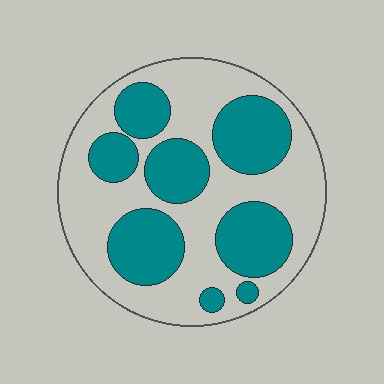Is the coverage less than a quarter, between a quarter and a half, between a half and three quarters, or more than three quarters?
Between a quarter and a half.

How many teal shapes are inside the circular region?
8.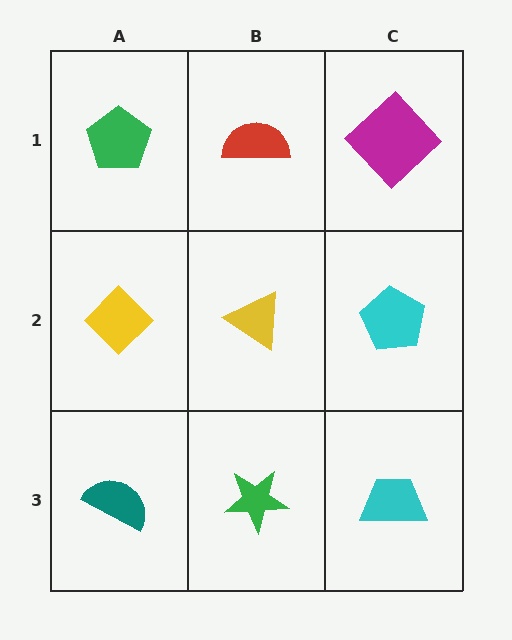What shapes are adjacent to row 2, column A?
A green pentagon (row 1, column A), a teal semicircle (row 3, column A), a yellow triangle (row 2, column B).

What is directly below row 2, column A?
A teal semicircle.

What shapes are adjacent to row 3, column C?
A cyan pentagon (row 2, column C), a green star (row 3, column B).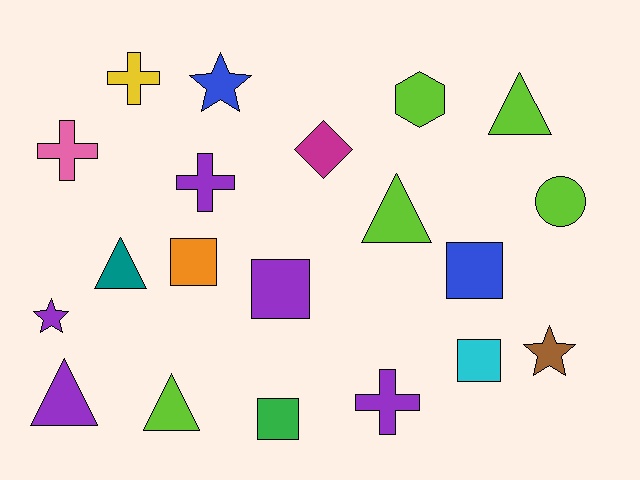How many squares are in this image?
There are 5 squares.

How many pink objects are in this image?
There is 1 pink object.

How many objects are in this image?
There are 20 objects.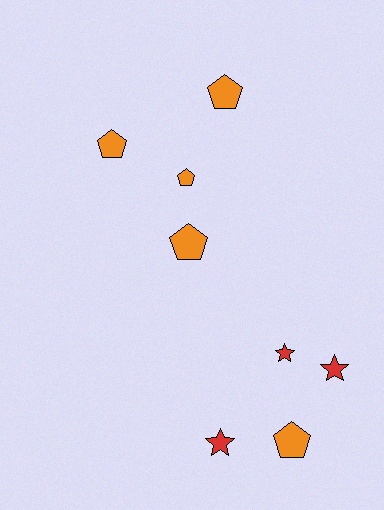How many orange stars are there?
There are no orange stars.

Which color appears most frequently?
Orange, with 5 objects.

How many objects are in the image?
There are 8 objects.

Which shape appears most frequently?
Pentagon, with 5 objects.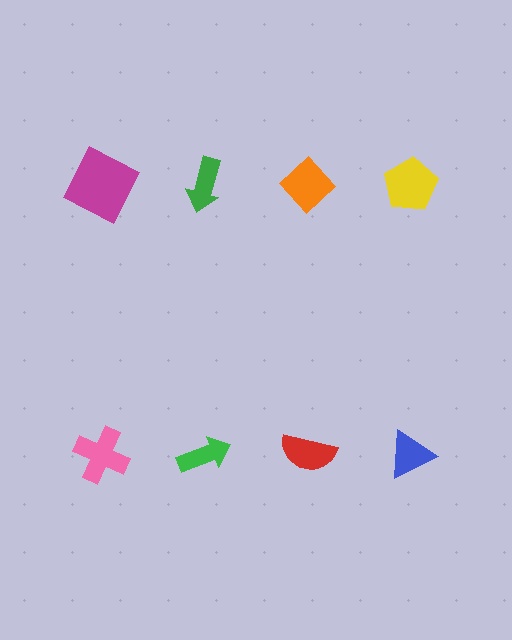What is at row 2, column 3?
A red semicircle.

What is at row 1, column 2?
A green arrow.